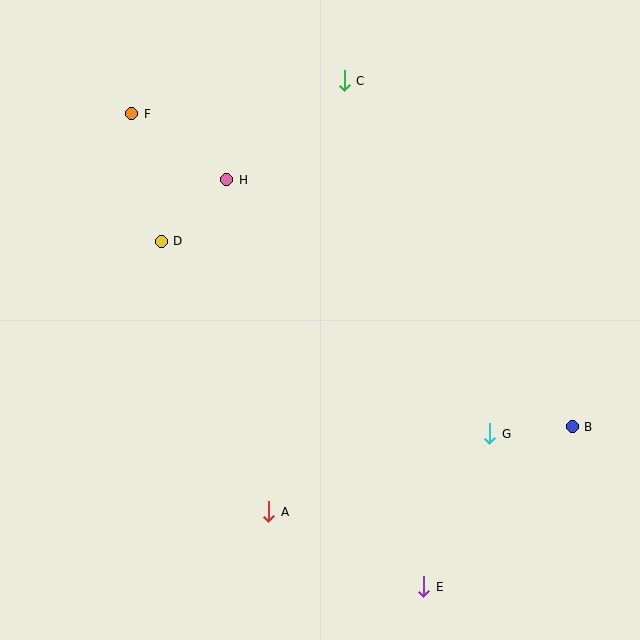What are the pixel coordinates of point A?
Point A is at (269, 512).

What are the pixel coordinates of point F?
Point F is at (132, 114).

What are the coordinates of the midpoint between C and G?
The midpoint between C and G is at (417, 257).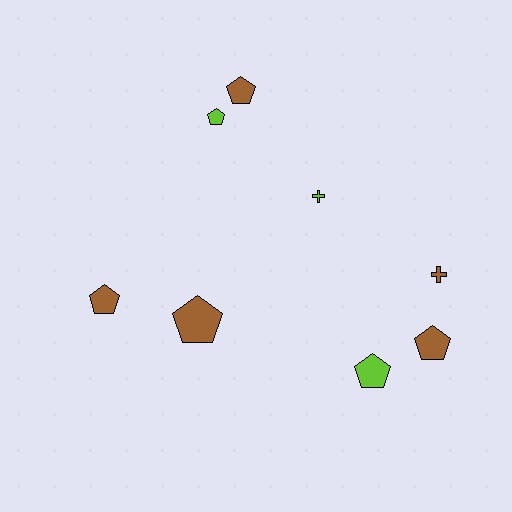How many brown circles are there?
There are no brown circles.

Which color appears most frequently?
Brown, with 5 objects.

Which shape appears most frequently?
Pentagon, with 6 objects.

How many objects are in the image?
There are 8 objects.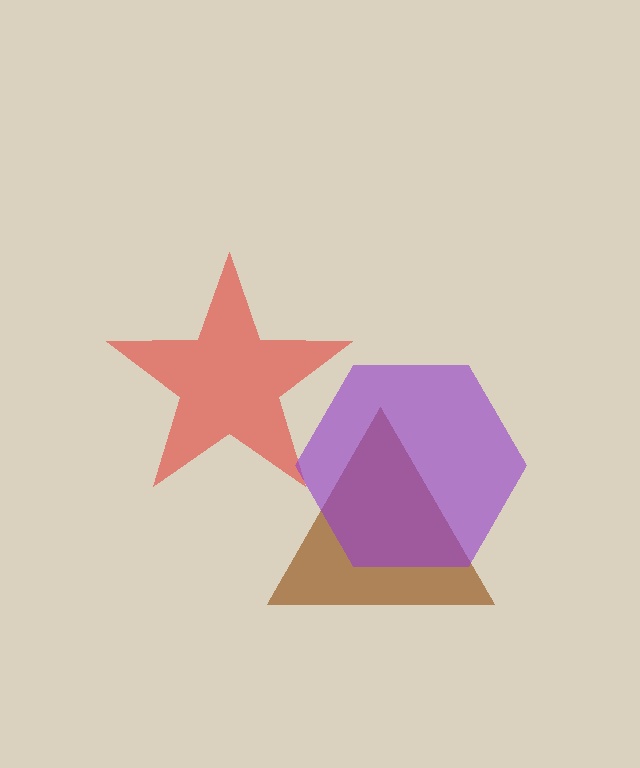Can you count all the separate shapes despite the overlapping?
Yes, there are 3 separate shapes.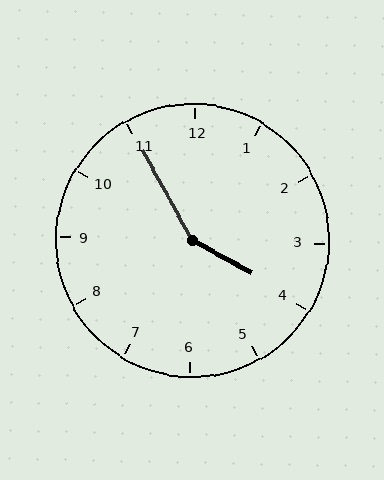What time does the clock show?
3:55.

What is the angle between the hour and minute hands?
Approximately 148 degrees.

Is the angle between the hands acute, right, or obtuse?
It is obtuse.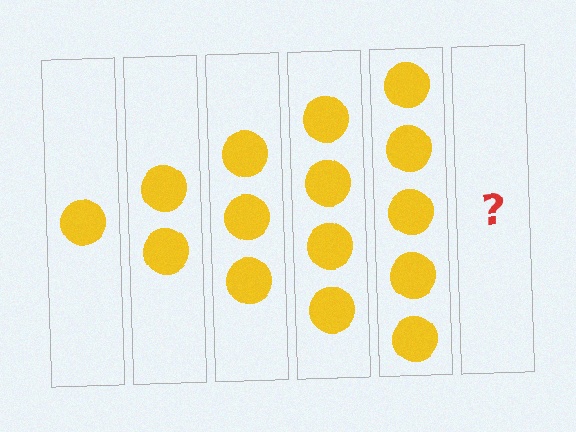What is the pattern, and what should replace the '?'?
The pattern is that each step adds one more circle. The '?' should be 6 circles.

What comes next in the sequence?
The next element should be 6 circles.